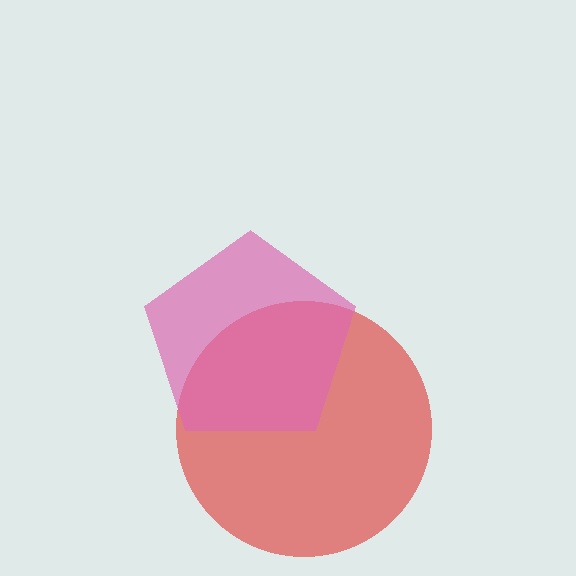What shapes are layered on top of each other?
The layered shapes are: a red circle, a pink pentagon.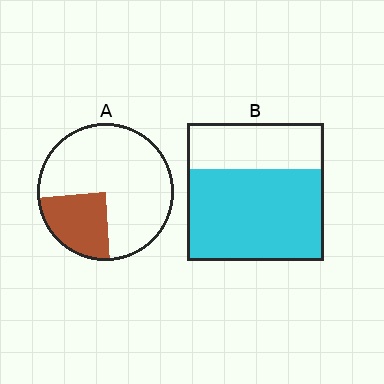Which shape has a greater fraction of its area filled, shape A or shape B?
Shape B.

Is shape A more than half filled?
No.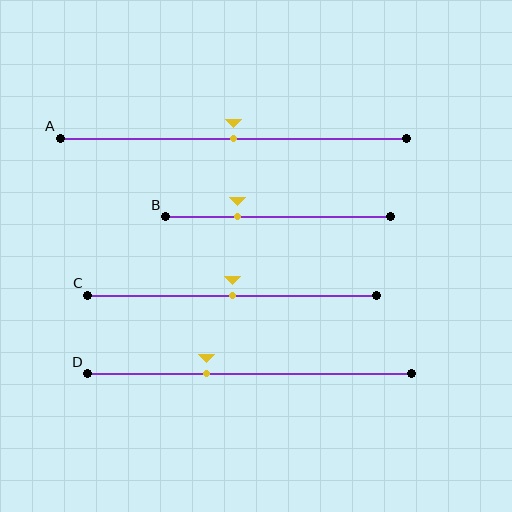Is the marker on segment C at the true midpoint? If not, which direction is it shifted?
Yes, the marker on segment C is at the true midpoint.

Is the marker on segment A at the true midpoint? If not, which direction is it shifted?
Yes, the marker on segment A is at the true midpoint.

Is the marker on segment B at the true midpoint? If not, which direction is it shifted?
No, the marker on segment B is shifted to the left by about 18% of the segment length.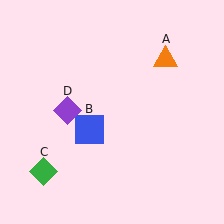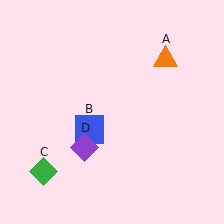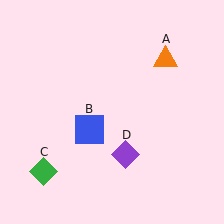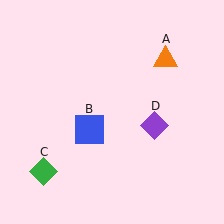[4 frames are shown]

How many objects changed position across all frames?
1 object changed position: purple diamond (object D).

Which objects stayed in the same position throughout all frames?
Orange triangle (object A) and blue square (object B) and green diamond (object C) remained stationary.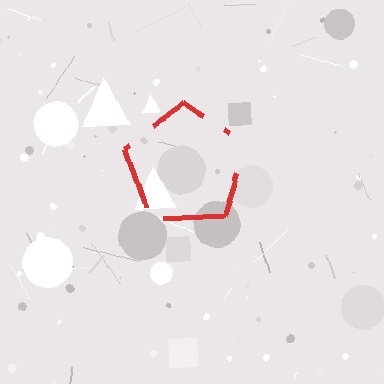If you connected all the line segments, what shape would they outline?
They would outline a pentagon.